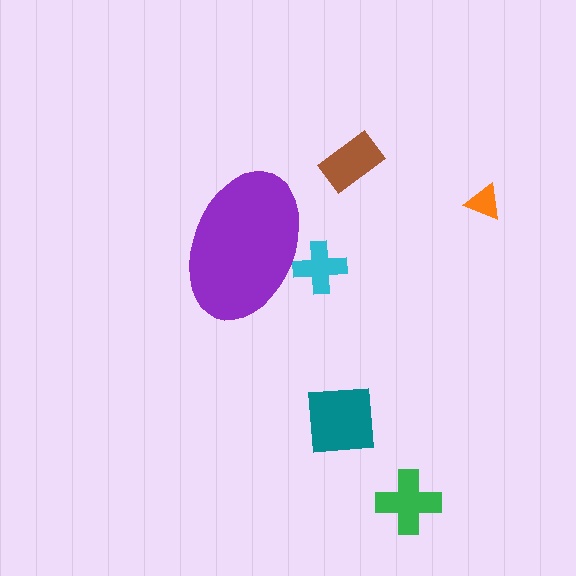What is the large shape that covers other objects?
A purple ellipse.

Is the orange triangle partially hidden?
No, the orange triangle is fully visible.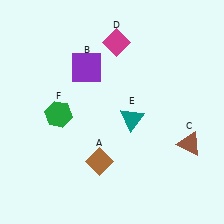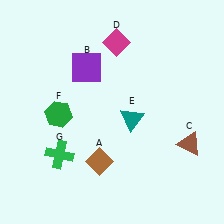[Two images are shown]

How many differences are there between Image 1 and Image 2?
There is 1 difference between the two images.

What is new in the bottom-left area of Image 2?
A green cross (G) was added in the bottom-left area of Image 2.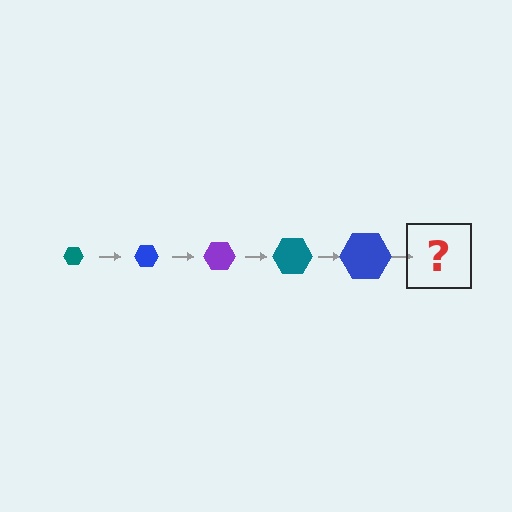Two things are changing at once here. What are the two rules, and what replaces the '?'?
The two rules are that the hexagon grows larger each step and the color cycles through teal, blue, and purple. The '?' should be a purple hexagon, larger than the previous one.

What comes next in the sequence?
The next element should be a purple hexagon, larger than the previous one.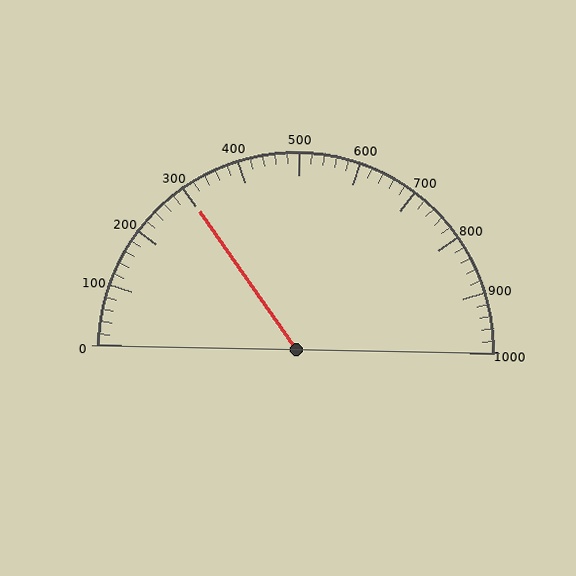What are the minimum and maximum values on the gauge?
The gauge ranges from 0 to 1000.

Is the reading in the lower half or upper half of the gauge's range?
The reading is in the lower half of the range (0 to 1000).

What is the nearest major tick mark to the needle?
The nearest major tick mark is 300.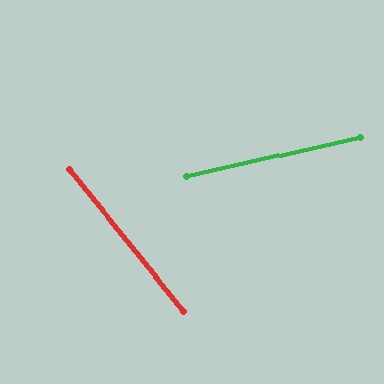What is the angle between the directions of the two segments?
Approximately 63 degrees.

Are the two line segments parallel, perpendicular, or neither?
Neither parallel nor perpendicular — they differ by about 63°.